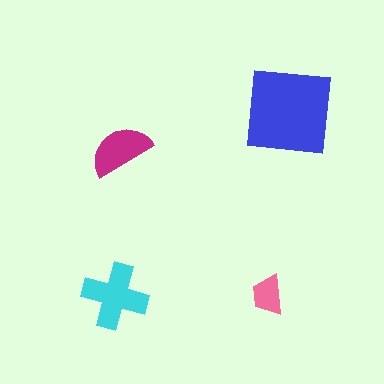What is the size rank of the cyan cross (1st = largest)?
2nd.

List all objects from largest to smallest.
The blue square, the cyan cross, the magenta semicircle, the pink trapezoid.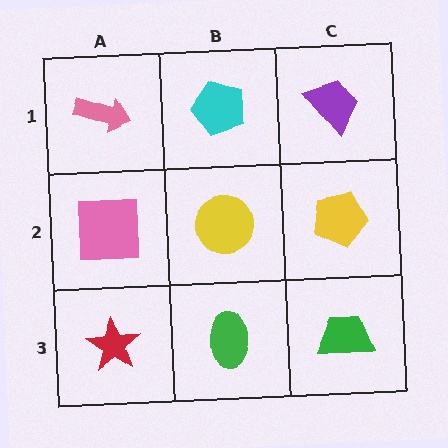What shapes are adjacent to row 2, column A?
A pink arrow (row 1, column A), a red star (row 3, column A), a yellow circle (row 2, column B).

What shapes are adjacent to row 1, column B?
A yellow circle (row 2, column B), a pink arrow (row 1, column A), a purple trapezoid (row 1, column C).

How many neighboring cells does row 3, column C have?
2.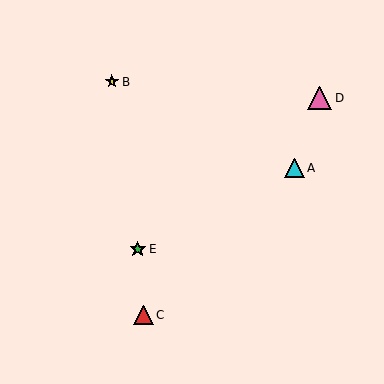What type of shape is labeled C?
Shape C is a red triangle.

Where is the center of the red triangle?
The center of the red triangle is at (143, 315).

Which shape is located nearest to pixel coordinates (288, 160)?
The cyan triangle (labeled A) at (295, 168) is nearest to that location.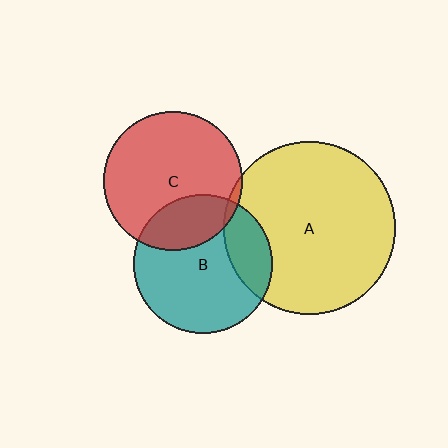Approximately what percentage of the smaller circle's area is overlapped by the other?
Approximately 5%.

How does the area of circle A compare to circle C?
Approximately 1.5 times.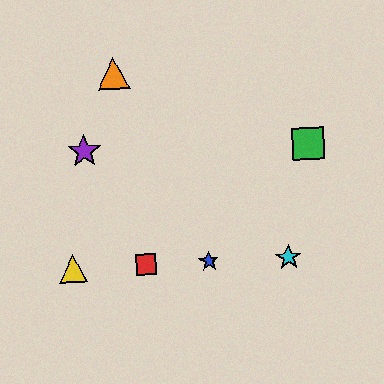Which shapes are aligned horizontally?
The red square, the blue star, the yellow triangle, the cyan star are aligned horizontally.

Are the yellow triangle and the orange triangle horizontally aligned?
No, the yellow triangle is at y≈268 and the orange triangle is at y≈74.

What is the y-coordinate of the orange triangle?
The orange triangle is at y≈74.